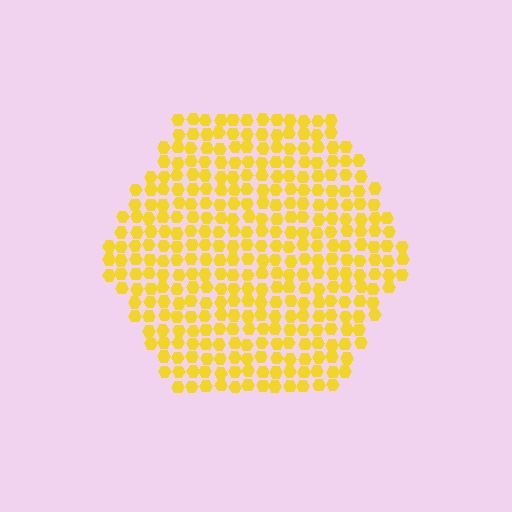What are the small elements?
The small elements are hexagons.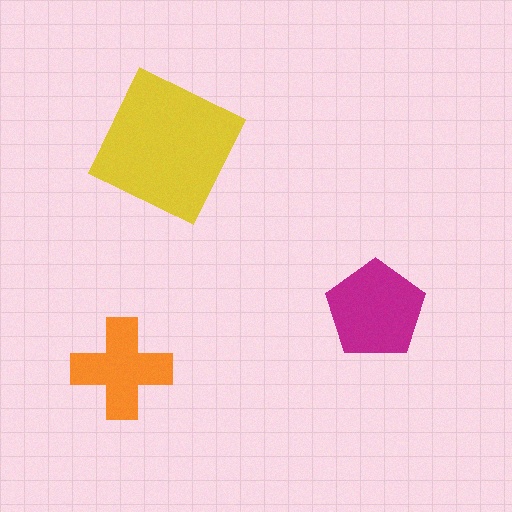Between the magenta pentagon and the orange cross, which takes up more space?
The magenta pentagon.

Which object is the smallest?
The orange cross.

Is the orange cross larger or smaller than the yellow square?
Smaller.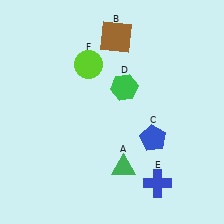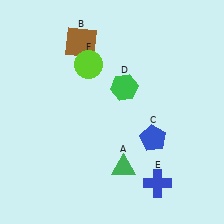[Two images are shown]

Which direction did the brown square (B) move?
The brown square (B) moved left.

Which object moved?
The brown square (B) moved left.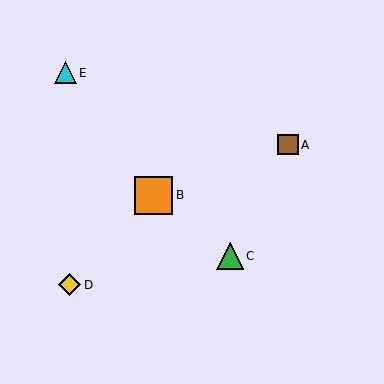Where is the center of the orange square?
The center of the orange square is at (154, 195).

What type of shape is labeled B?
Shape B is an orange square.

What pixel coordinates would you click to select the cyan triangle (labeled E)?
Click at (65, 73) to select the cyan triangle E.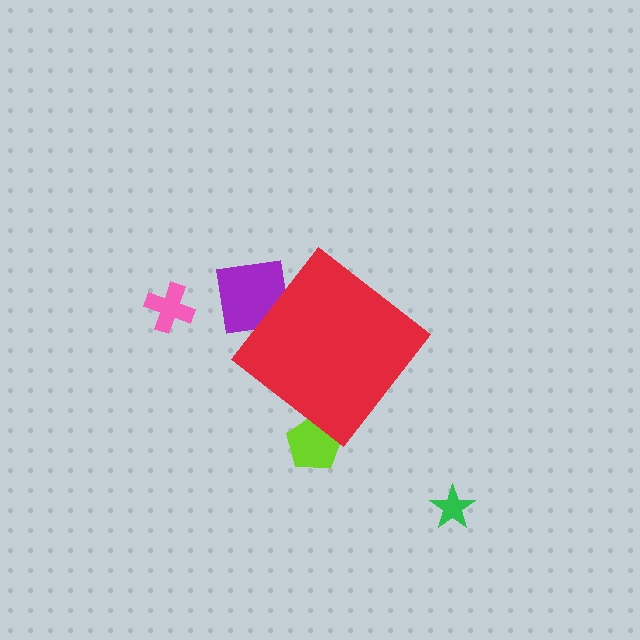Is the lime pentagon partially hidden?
Yes, the lime pentagon is partially hidden behind the red diamond.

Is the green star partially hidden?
No, the green star is fully visible.